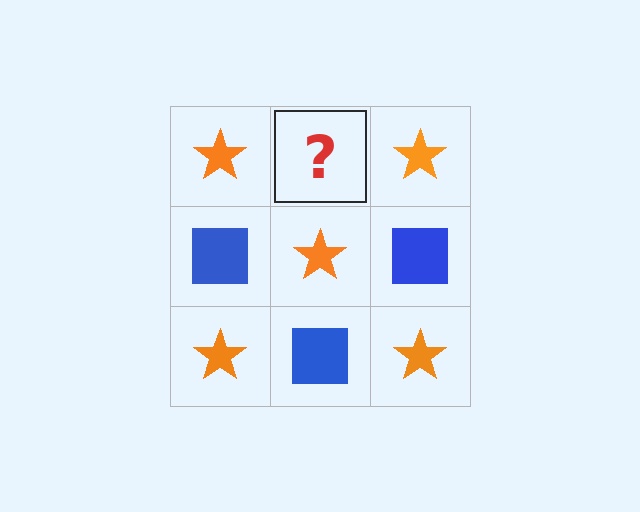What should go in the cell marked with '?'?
The missing cell should contain a blue square.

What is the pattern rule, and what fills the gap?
The rule is that it alternates orange star and blue square in a checkerboard pattern. The gap should be filled with a blue square.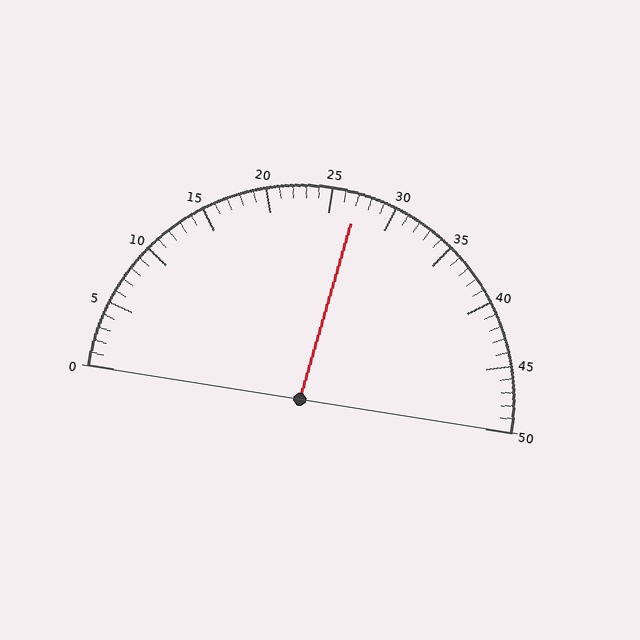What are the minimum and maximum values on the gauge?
The gauge ranges from 0 to 50.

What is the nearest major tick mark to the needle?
The nearest major tick mark is 25.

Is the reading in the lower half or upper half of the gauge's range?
The reading is in the upper half of the range (0 to 50).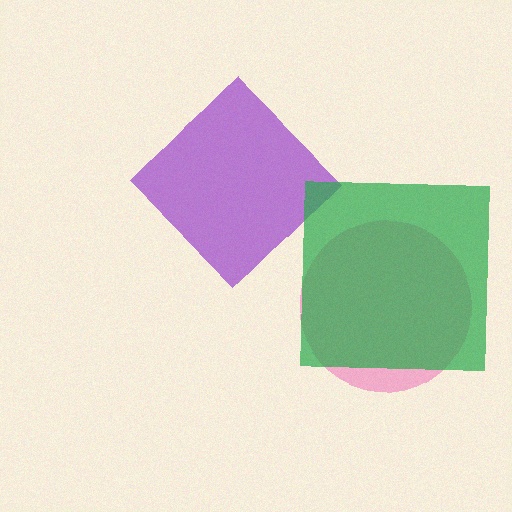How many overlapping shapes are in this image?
There are 3 overlapping shapes in the image.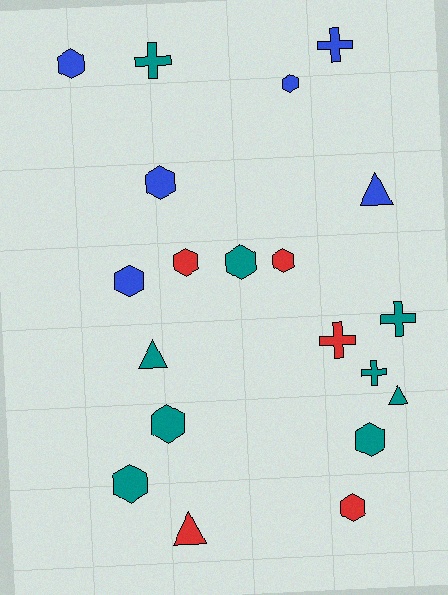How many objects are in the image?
There are 20 objects.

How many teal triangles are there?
There are 2 teal triangles.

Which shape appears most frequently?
Hexagon, with 11 objects.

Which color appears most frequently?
Teal, with 9 objects.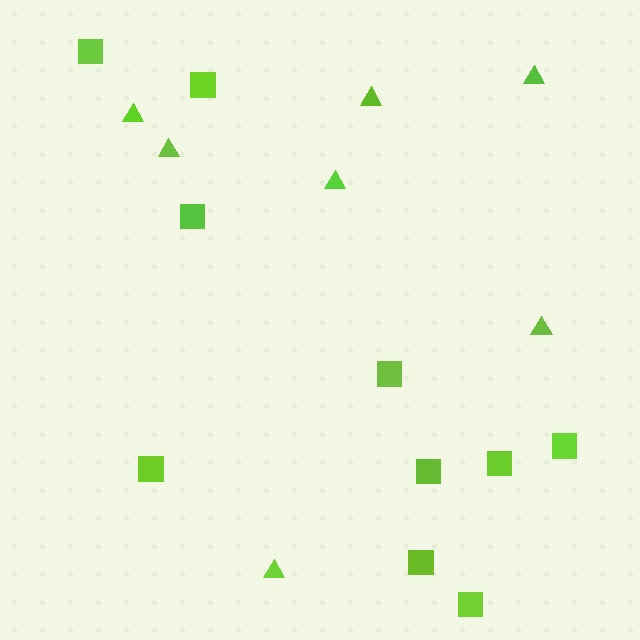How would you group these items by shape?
There are 2 groups: one group of triangles (7) and one group of squares (10).